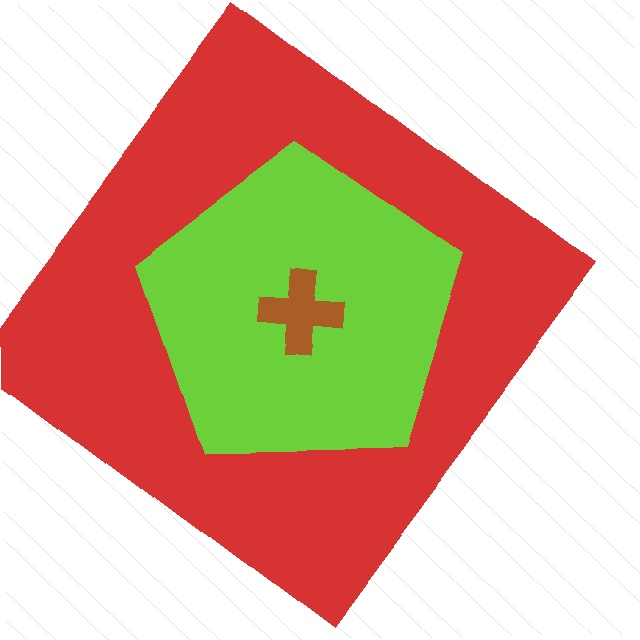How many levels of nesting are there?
3.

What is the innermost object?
The brown cross.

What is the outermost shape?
The red diamond.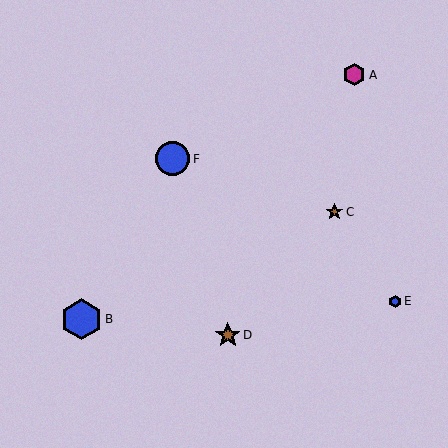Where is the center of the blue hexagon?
The center of the blue hexagon is at (81, 319).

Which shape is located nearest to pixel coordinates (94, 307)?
The blue hexagon (labeled B) at (81, 319) is nearest to that location.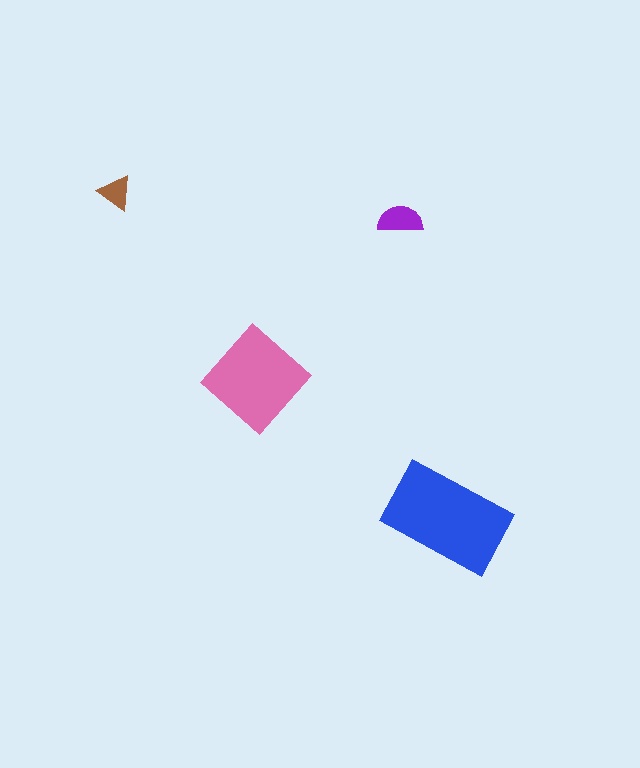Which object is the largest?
The blue rectangle.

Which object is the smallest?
The brown triangle.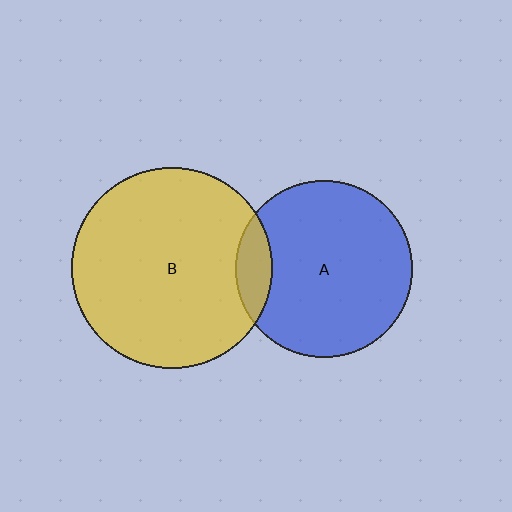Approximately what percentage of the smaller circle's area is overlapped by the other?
Approximately 10%.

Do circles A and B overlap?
Yes.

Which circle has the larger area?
Circle B (yellow).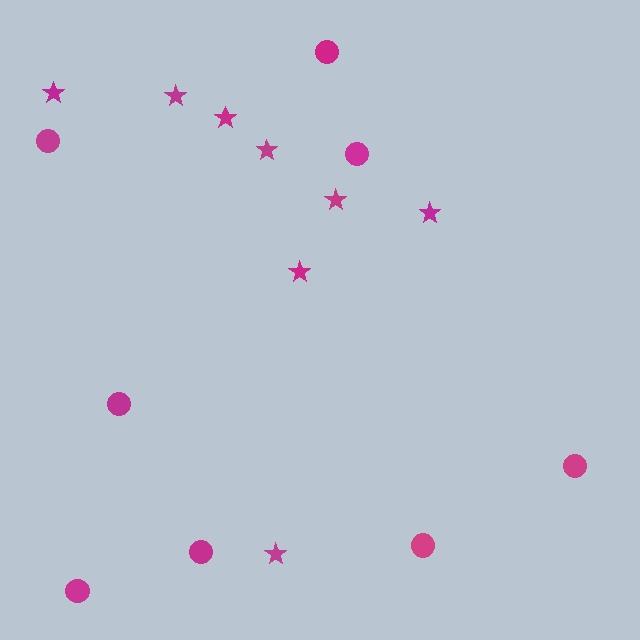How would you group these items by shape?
There are 2 groups: one group of circles (8) and one group of stars (8).